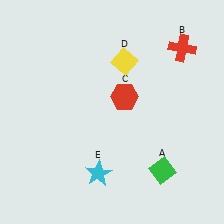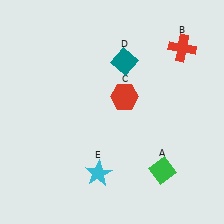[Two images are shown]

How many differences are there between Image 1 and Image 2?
There is 1 difference between the two images.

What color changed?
The diamond (D) changed from yellow in Image 1 to teal in Image 2.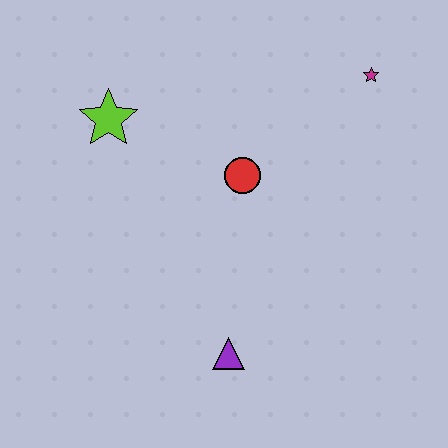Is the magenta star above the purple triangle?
Yes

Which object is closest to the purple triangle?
The red circle is closest to the purple triangle.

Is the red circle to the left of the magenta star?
Yes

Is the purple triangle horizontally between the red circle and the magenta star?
No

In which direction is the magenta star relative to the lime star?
The magenta star is to the right of the lime star.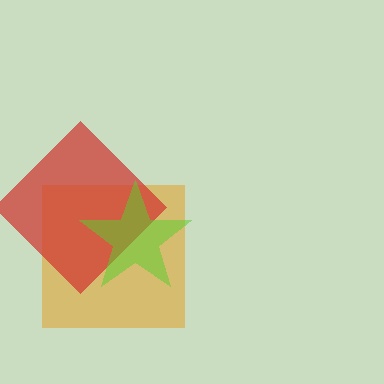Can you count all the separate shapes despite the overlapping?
Yes, there are 3 separate shapes.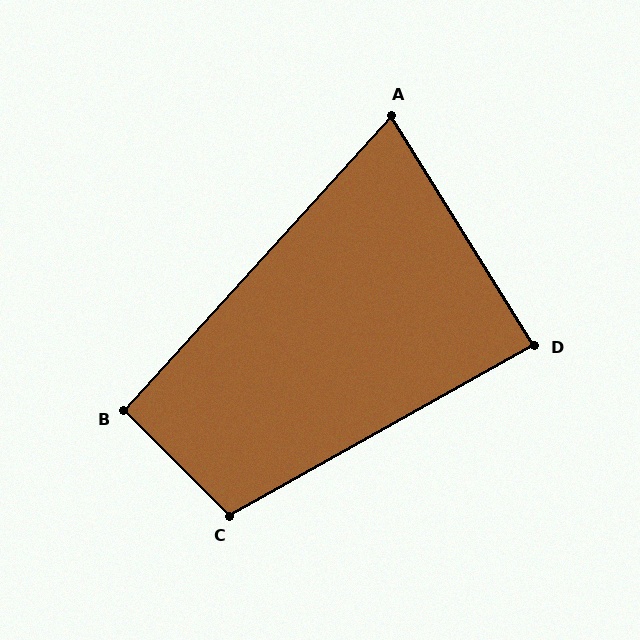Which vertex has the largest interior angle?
C, at approximately 106 degrees.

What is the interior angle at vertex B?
Approximately 93 degrees (approximately right).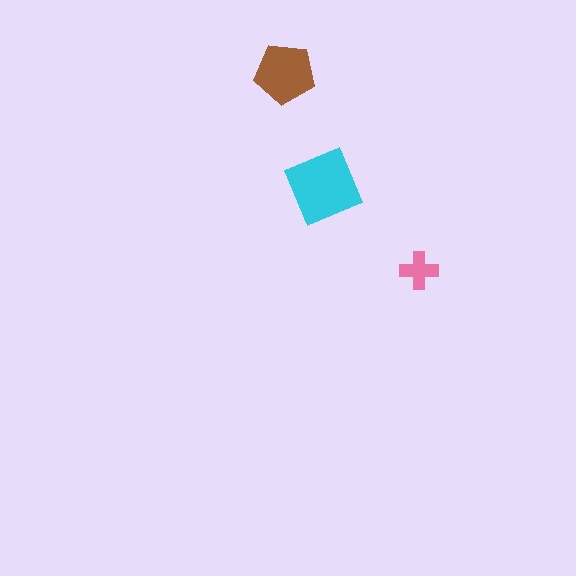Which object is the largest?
The cyan diamond.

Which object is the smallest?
The pink cross.